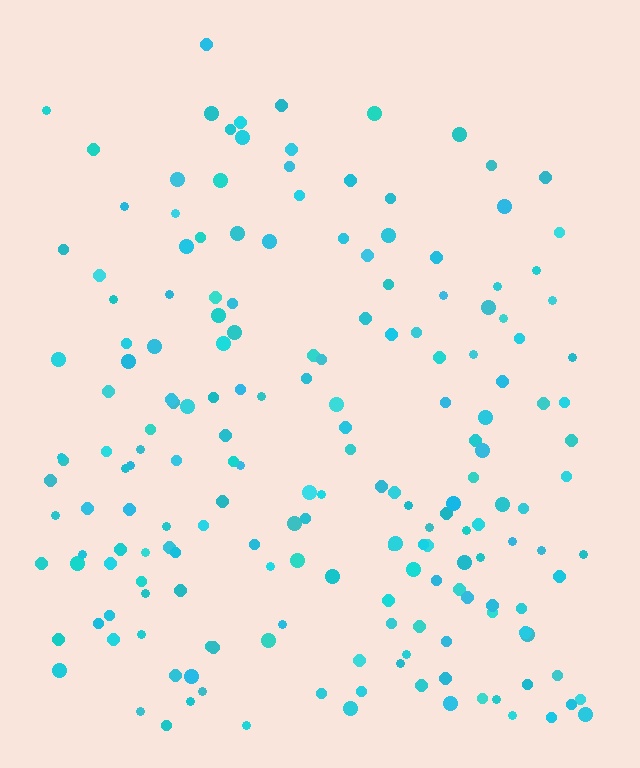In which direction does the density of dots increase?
From top to bottom, with the bottom side densest.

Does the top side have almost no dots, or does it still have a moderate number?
Still a moderate number, just noticeably fewer than the bottom.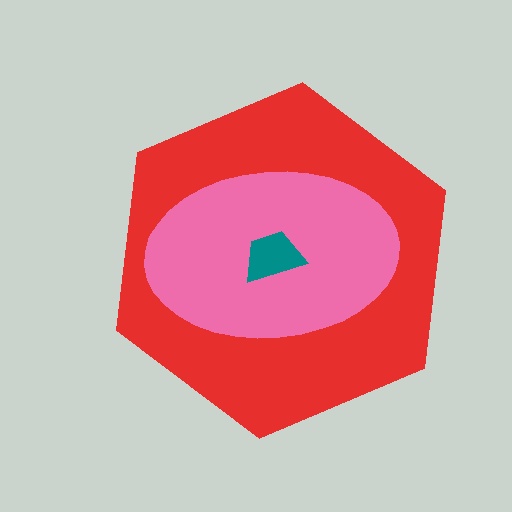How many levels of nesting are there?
3.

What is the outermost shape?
The red hexagon.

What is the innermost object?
The teal trapezoid.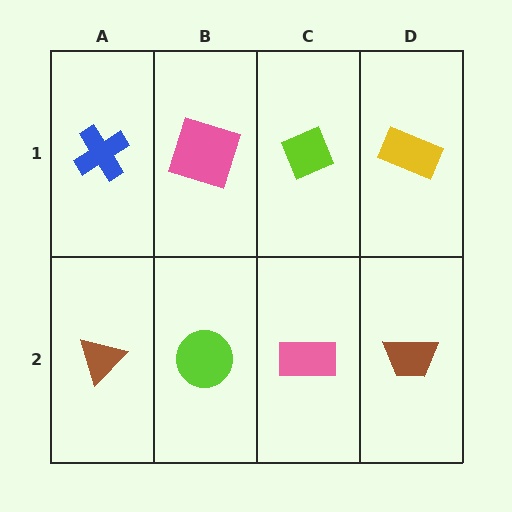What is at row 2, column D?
A brown trapezoid.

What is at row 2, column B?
A lime circle.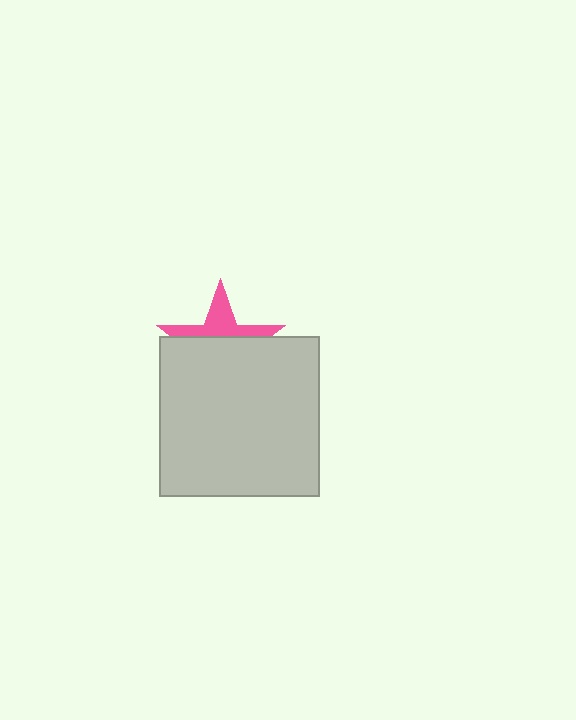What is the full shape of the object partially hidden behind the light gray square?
The partially hidden object is a pink star.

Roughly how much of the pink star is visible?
A small part of it is visible (roughly 36%).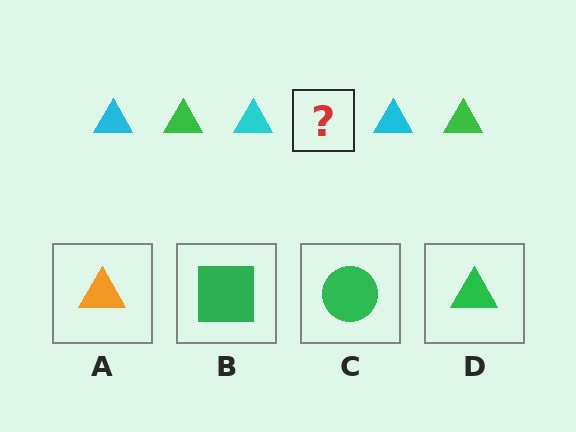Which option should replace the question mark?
Option D.